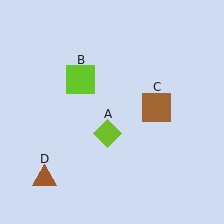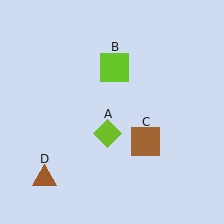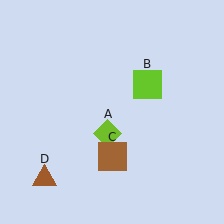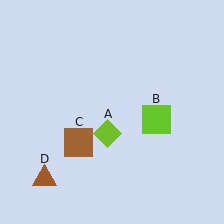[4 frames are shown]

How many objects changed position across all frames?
2 objects changed position: lime square (object B), brown square (object C).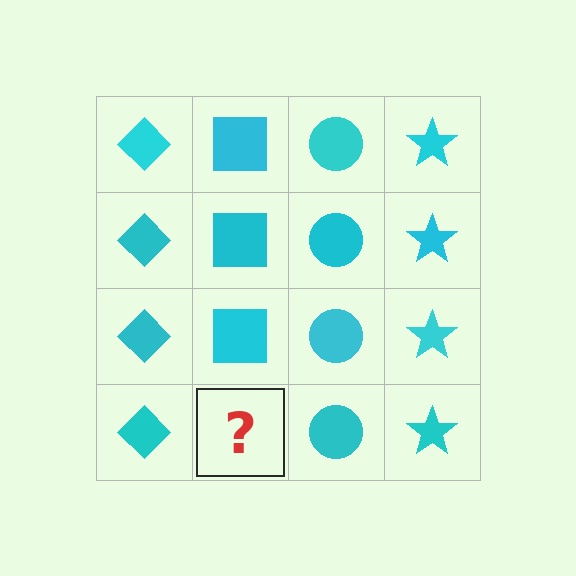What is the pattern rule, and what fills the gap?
The rule is that each column has a consistent shape. The gap should be filled with a cyan square.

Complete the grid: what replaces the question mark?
The question mark should be replaced with a cyan square.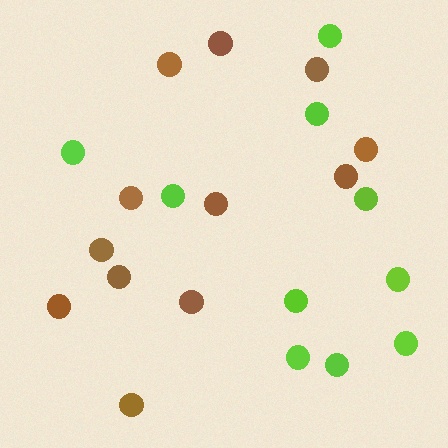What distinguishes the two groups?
There are 2 groups: one group of lime circles (10) and one group of brown circles (12).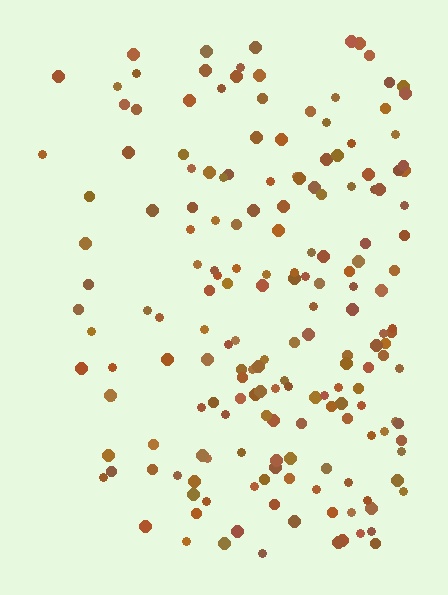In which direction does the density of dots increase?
From left to right, with the right side densest.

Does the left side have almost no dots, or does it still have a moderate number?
Still a moderate number, just noticeably fewer than the right.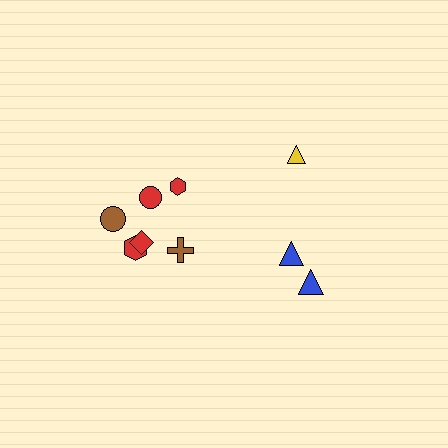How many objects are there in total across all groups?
There are 9 objects.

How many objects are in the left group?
There are 6 objects.